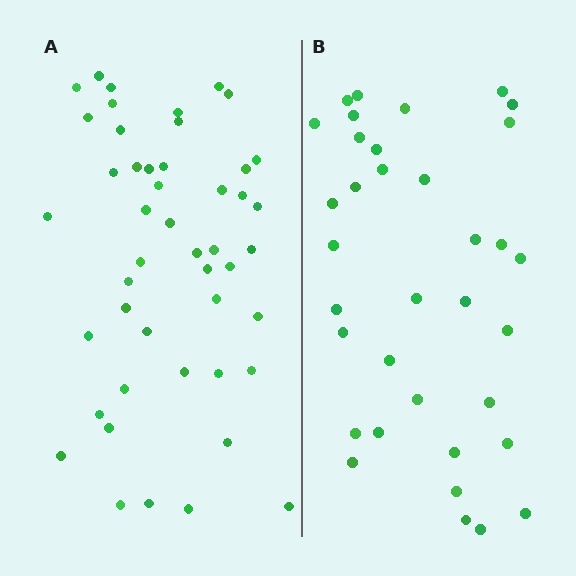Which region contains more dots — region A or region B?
Region A (the left region) has more dots.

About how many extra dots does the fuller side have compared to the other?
Region A has roughly 12 or so more dots than region B.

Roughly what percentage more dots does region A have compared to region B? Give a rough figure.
About 35% more.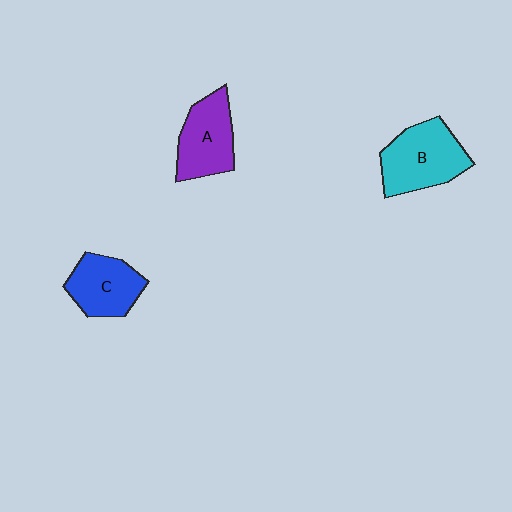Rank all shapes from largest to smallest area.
From largest to smallest: B (cyan), A (purple), C (blue).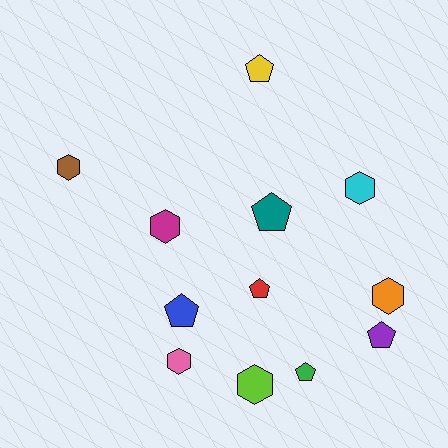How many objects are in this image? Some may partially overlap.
There are 12 objects.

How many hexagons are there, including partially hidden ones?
There are 6 hexagons.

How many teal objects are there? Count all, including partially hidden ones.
There is 1 teal object.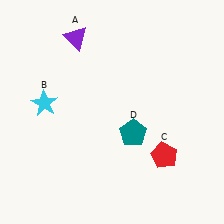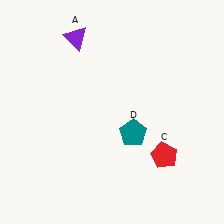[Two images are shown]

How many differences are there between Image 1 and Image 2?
There is 1 difference between the two images.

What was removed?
The cyan star (B) was removed in Image 2.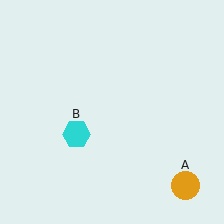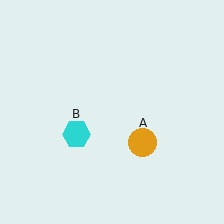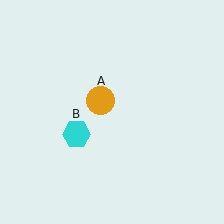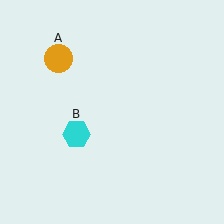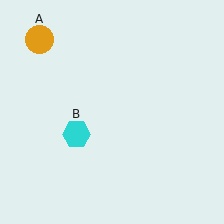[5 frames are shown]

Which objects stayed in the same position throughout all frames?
Cyan hexagon (object B) remained stationary.